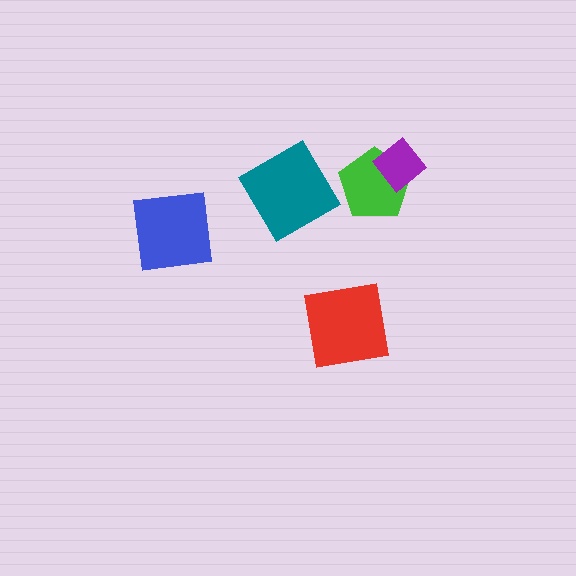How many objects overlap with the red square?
0 objects overlap with the red square.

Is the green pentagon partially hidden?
Yes, it is partially covered by another shape.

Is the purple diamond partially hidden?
No, no other shape covers it.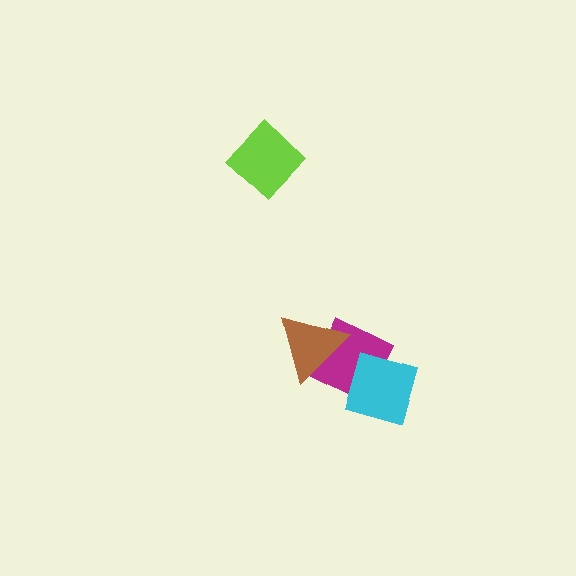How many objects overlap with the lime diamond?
0 objects overlap with the lime diamond.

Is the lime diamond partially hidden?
No, no other shape covers it.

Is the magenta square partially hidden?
Yes, it is partially covered by another shape.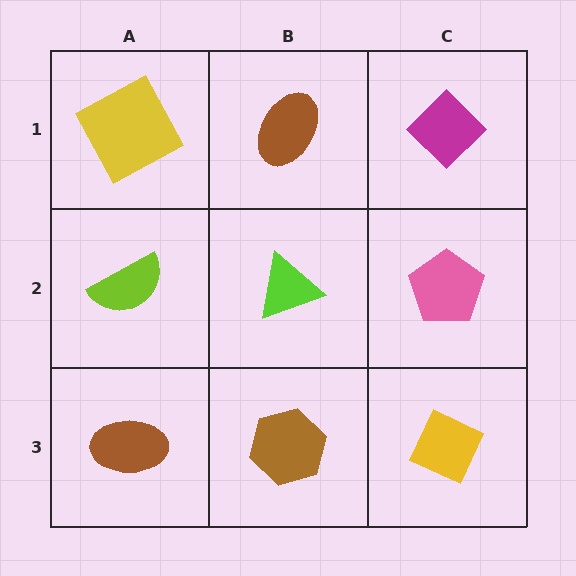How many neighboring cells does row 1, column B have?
3.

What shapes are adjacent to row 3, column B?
A lime triangle (row 2, column B), a brown ellipse (row 3, column A), a yellow diamond (row 3, column C).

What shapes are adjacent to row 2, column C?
A magenta diamond (row 1, column C), a yellow diamond (row 3, column C), a lime triangle (row 2, column B).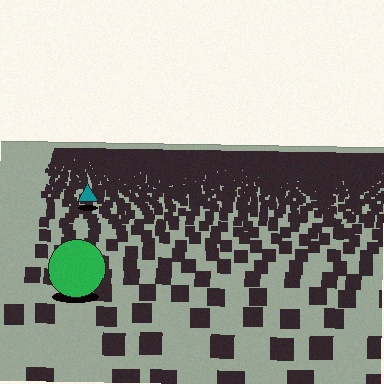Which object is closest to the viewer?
The green circle is closest. The texture marks near it are larger and more spread out.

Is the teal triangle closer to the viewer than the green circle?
No. The green circle is closer — you can tell from the texture gradient: the ground texture is coarser near it.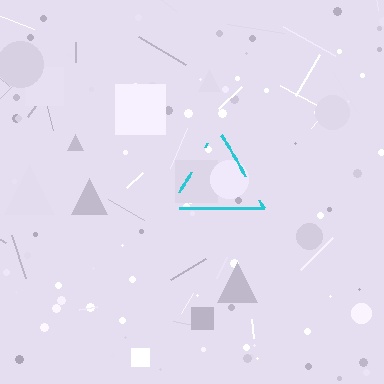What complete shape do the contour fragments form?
The contour fragments form a triangle.